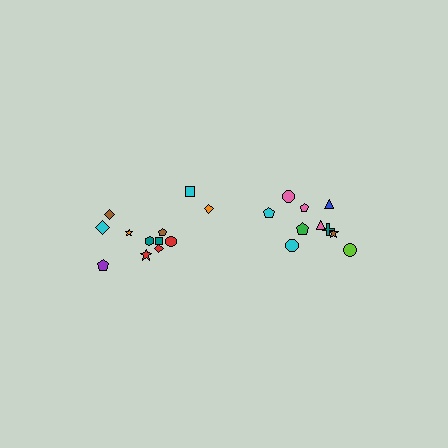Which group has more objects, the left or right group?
The left group.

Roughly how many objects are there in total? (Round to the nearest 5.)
Roughly 20 objects in total.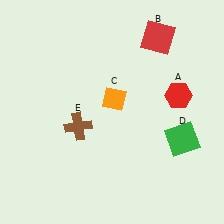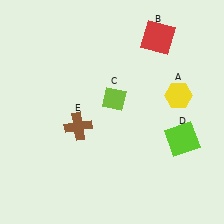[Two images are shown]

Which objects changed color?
A changed from red to yellow. C changed from orange to lime. D changed from green to lime.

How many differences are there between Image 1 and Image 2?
There are 3 differences between the two images.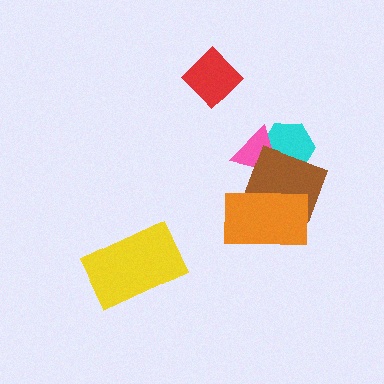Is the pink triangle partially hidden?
Yes, it is partially covered by another shape.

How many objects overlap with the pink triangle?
2 objects overlap with the pink triangle.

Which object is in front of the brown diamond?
The orange rectangle is in front of the brown diamond.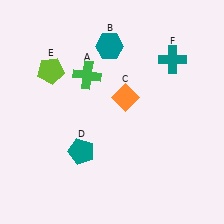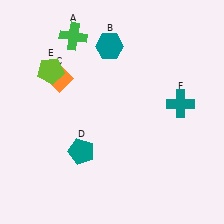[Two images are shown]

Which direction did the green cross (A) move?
The green cross (A) moved up.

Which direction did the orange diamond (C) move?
The orange diamond (C) moved left.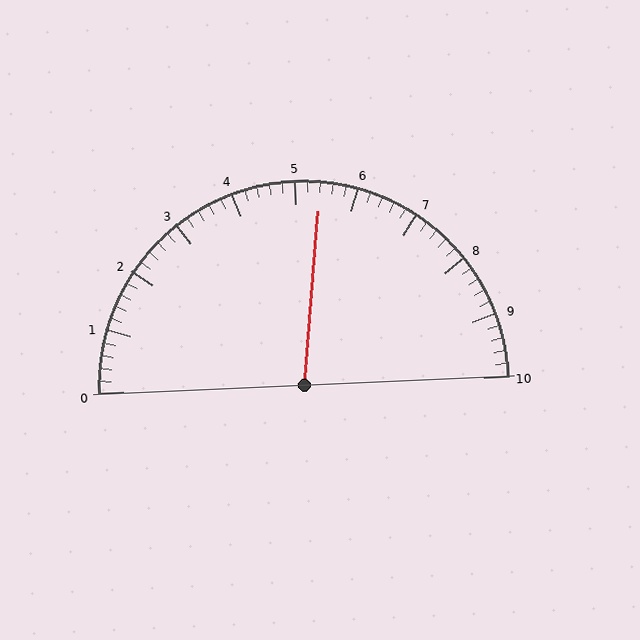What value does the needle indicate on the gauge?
The needle indicates approximately 5.4.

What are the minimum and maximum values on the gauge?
The gauge ranges from 0 to 10.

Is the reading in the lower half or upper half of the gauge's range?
The reading is in the upper half of the range (0 to 10).